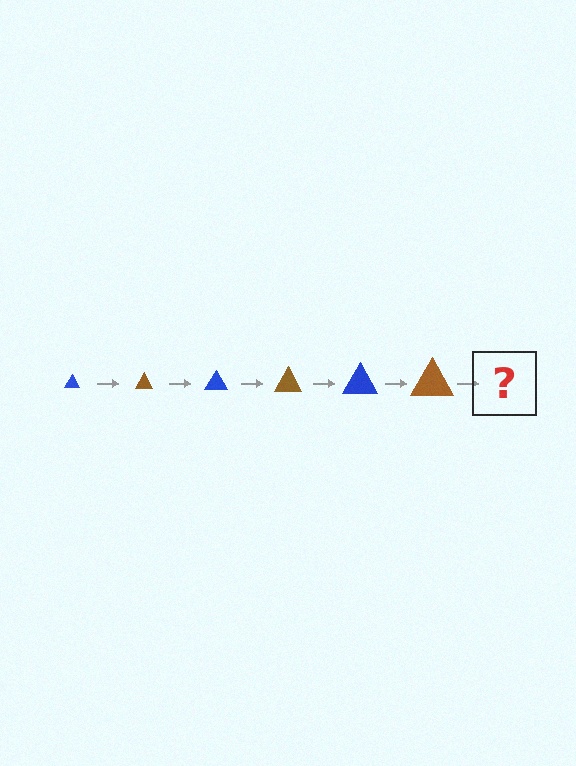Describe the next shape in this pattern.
It should be a blue triangle, larger than the previous one.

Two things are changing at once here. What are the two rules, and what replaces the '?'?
The two rules are that the triangle grows larger each step and the color cycles through blue and brown. The '?' should be a blue triangle, larger than the previous one.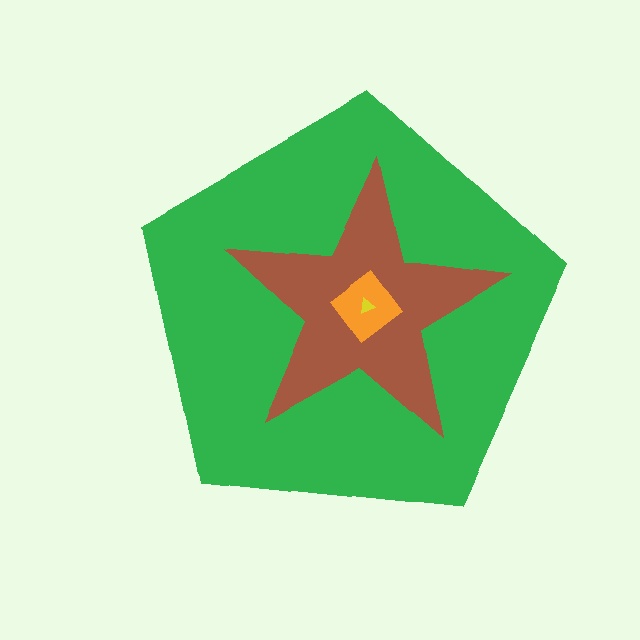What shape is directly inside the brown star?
The orange diamond.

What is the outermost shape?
The green pentagon.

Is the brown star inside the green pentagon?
Yes.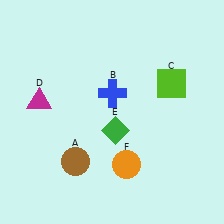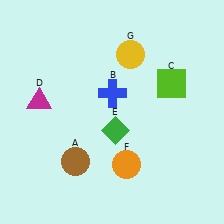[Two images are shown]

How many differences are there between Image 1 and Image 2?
There is 1 difference between the two images.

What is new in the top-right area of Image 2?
A yellow circle (G) was added in the top-right area of Image 2.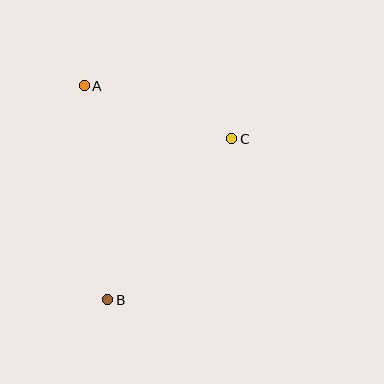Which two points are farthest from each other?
Points A and B are farthest from each other.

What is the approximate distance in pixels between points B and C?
The distance between B and C is approximately 203 pixels.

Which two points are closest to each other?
Points A and C are closest to each other.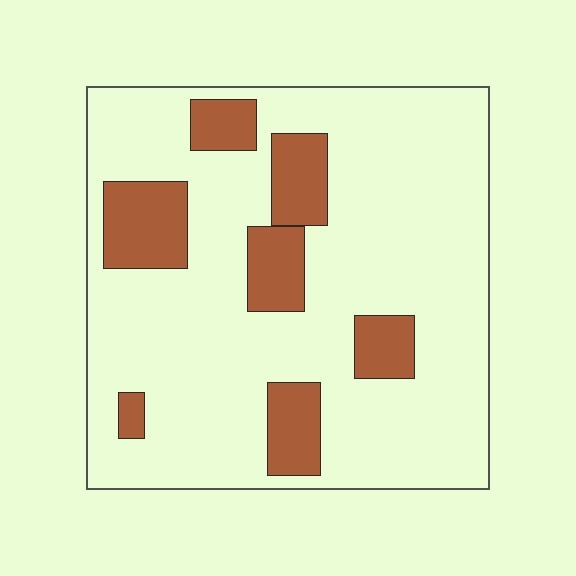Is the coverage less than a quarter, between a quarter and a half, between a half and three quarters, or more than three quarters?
Less than a quarter.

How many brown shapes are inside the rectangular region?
7.